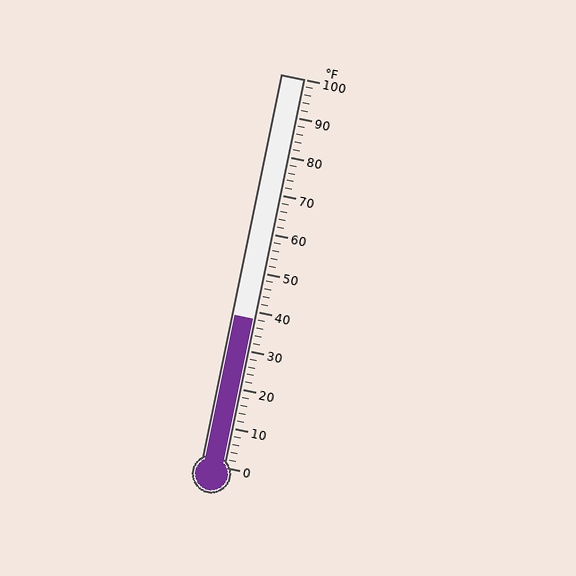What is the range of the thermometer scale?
The thermometer scale ranges from 0°F to 100°F.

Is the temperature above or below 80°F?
The temperature is below 80°F.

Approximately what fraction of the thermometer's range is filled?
The thermometer is filled to approximately 40% of its range.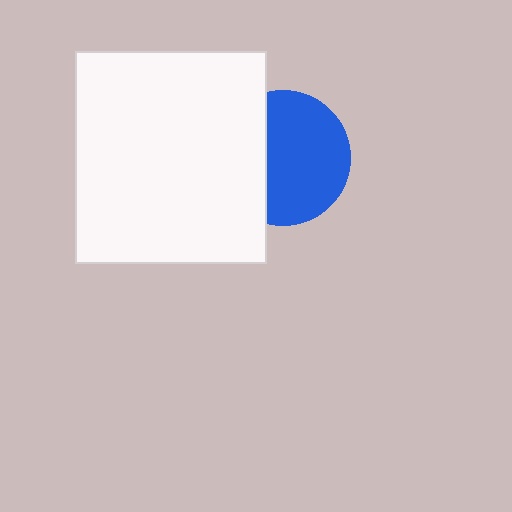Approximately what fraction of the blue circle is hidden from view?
Roughly 36% of the blue circle is hidden behind the white rectangle.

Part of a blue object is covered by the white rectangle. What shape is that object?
It is a circle.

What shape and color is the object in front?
The object in front is a white rectangle.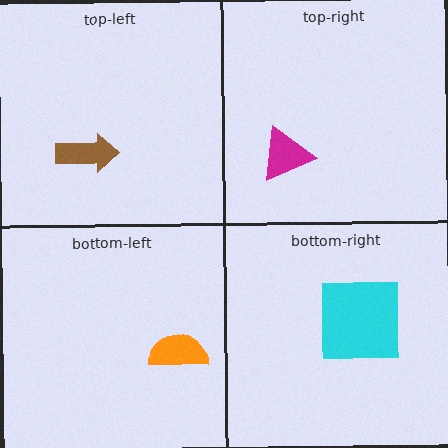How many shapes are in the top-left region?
1.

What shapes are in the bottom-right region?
The cyan square.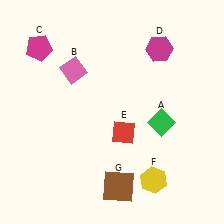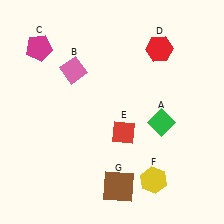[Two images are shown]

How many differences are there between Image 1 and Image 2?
There is 1 difference between the two images.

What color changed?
The hexagon (D) changed from magenta in Image 1 to red in Image 2.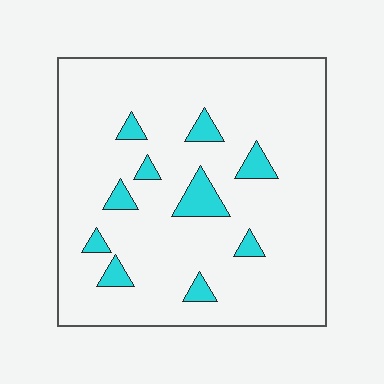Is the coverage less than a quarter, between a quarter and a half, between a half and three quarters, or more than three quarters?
Less than a quarter.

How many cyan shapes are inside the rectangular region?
10.